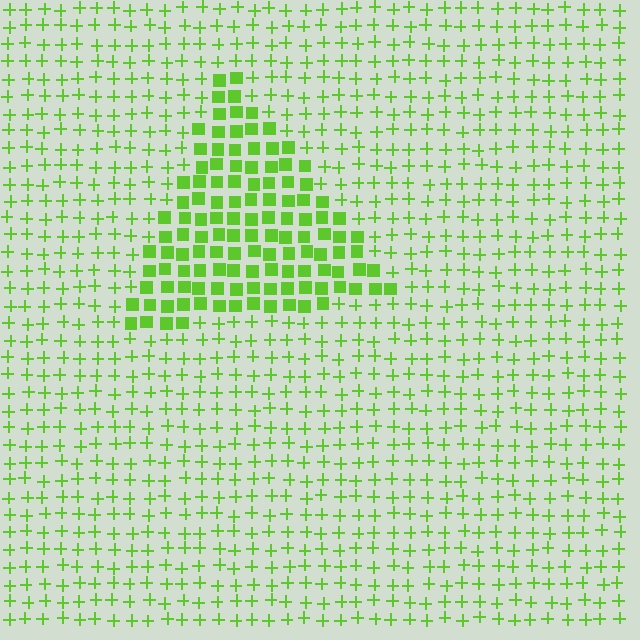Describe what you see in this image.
The image is filled with small lime elements arranged in a uniform grid. A triangle-shaped region contains squares, while the surrounding area contains plus signs. The boundary is defined purely by the change in element shape.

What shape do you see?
I see a triangle.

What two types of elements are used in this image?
The image uses squares inside the triangle region and plus signs outside it.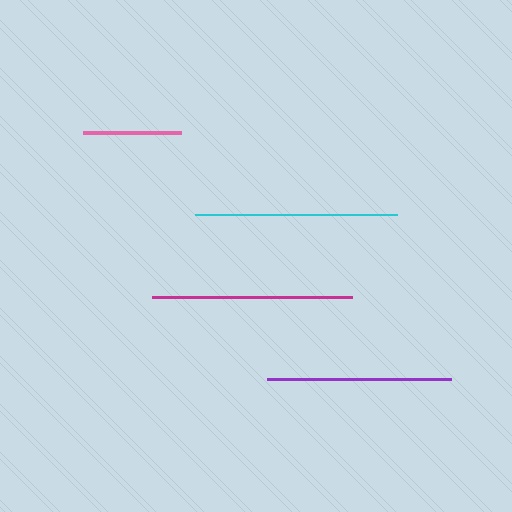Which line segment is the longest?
The cyan line is the longest at approximately 201 pixels.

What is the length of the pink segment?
The pink segment is approximately 98 pixels long.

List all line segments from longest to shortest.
From longest to shortest: cyan, magenta, purple, pink.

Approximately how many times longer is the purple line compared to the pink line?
The purple line is approximately 1.9 times the length of the pink line.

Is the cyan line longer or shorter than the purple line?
The cyan line is longer than the purple line.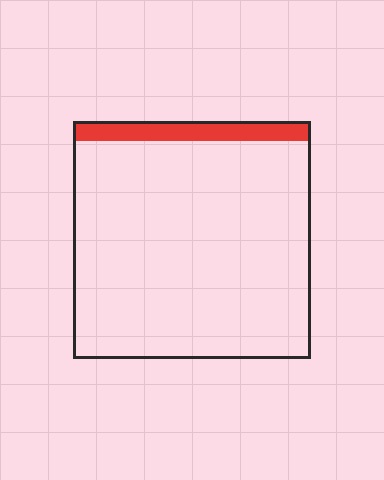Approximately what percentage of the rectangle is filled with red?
Approximately 10%.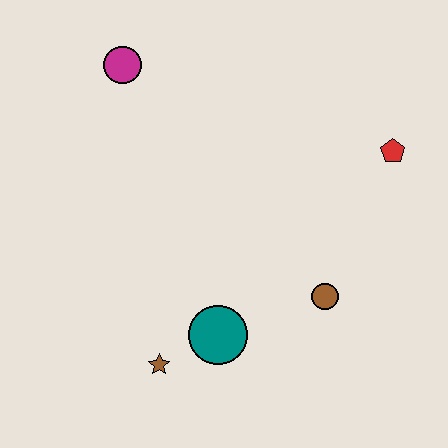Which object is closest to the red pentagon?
The brown circle is closest to the red pentagon.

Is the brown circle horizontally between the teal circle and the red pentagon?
Yes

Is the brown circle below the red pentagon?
Yes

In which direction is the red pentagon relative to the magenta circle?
The red pentagon is to the right of the magenta circle.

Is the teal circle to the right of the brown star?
Yes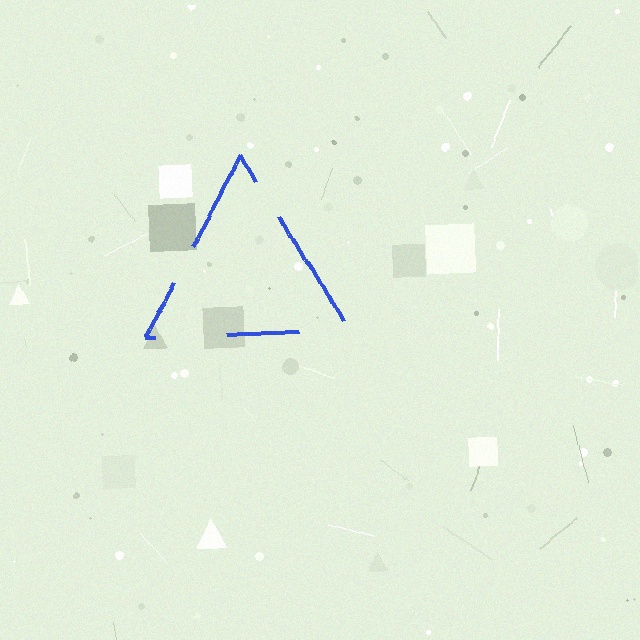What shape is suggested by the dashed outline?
The dashed outline suggests a triangle.